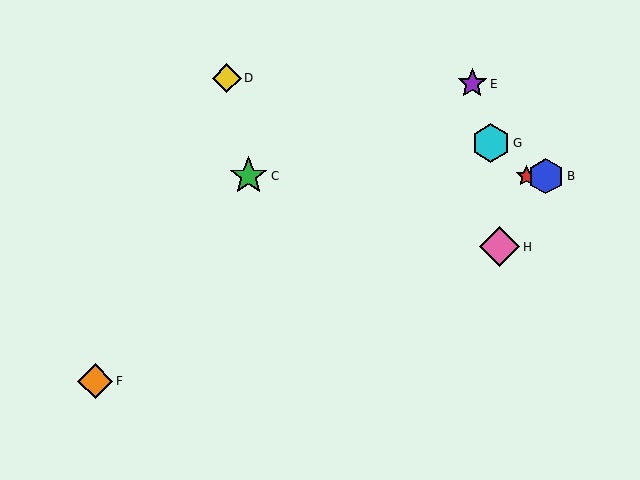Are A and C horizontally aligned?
Yes, both are at y≈176.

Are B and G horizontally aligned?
No, B is at y≈176 and G is at y≈143.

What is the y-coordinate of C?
Object C is at y≈176.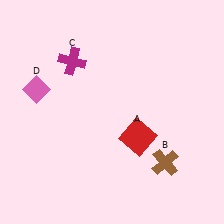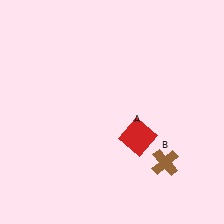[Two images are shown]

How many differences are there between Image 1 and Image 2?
There are 2 differences between the two images.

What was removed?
The pink diamond (D), the magenta cross (C) were removed in Image 2.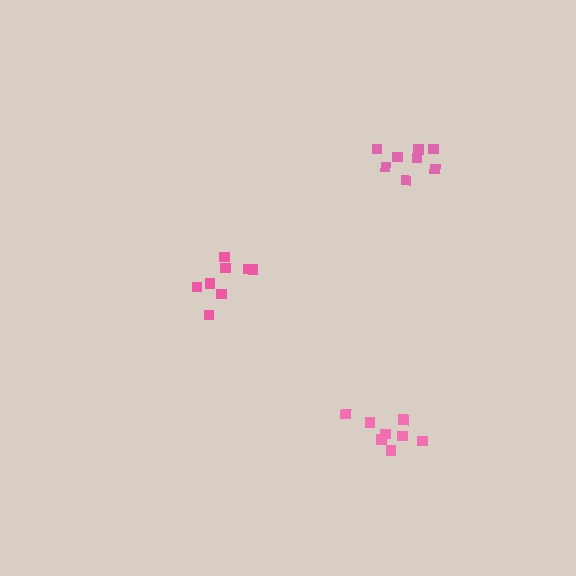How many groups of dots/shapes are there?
There are 3 groups.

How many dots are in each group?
Group 1: 8 dots, Group 2: 9 dots, Group 3: 8 dots (25 total).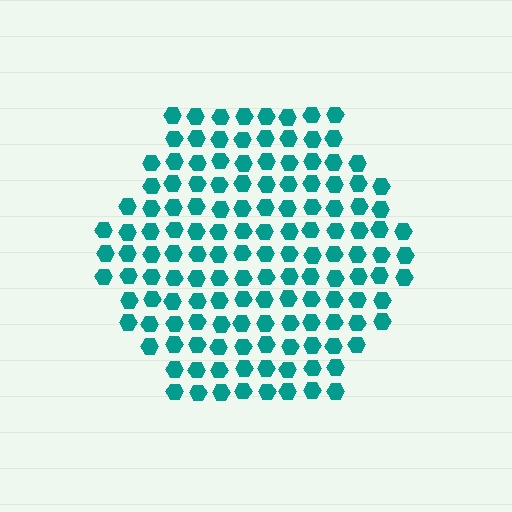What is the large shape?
The large shape is a hexagon.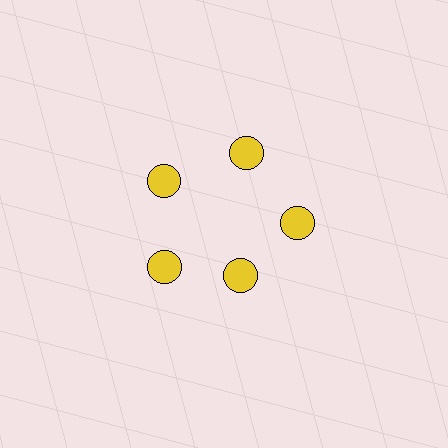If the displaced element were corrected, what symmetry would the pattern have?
It would have 5-fold rotational symmetry — the pattern would map onto itself every 72 degrees.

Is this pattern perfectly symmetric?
No. The 5 yellow circles are arranged in a ring, but one element near the 5 o'clock position is pulled inward toward the center, breaking the 5-fold rotational symmetry.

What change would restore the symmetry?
The symmetry would be restored by moving it outward, back onto the ring so that all 5 circles sit at equal angles and equal distance from the center.